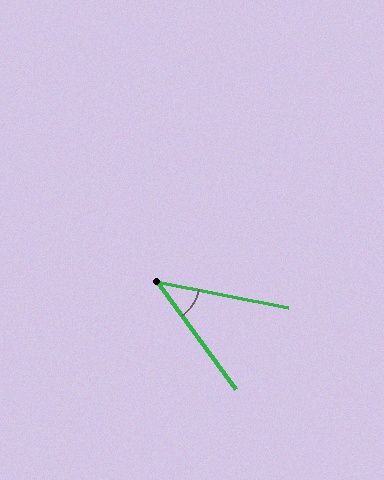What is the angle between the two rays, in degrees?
Approximately 43 degrees.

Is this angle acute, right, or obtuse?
It is acute.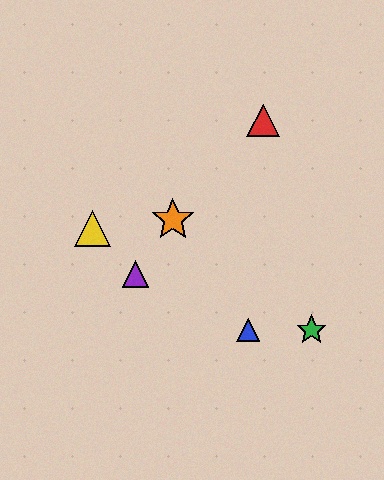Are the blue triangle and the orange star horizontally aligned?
No, the blue triangle is at y≈330 and the orange star is at y≈220.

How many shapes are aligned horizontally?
2 shapes (the blue triangle, the green star) are aligned horizontally.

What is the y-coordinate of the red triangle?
The red triangle is at y≈121.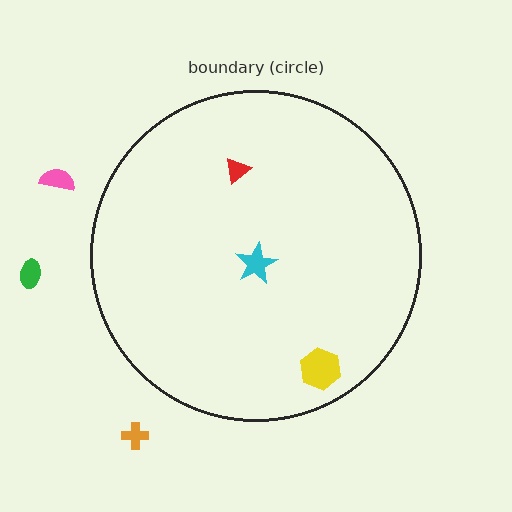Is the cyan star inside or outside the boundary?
Inside.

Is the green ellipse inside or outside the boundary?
Outside.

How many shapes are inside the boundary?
3 inside, 3 outside.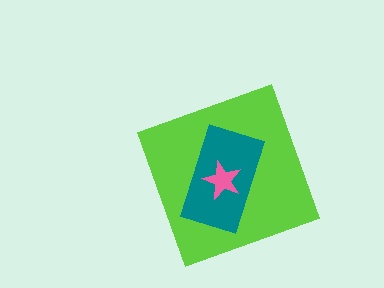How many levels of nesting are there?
3.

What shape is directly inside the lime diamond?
The teal rectangle.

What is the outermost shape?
The lime diamond.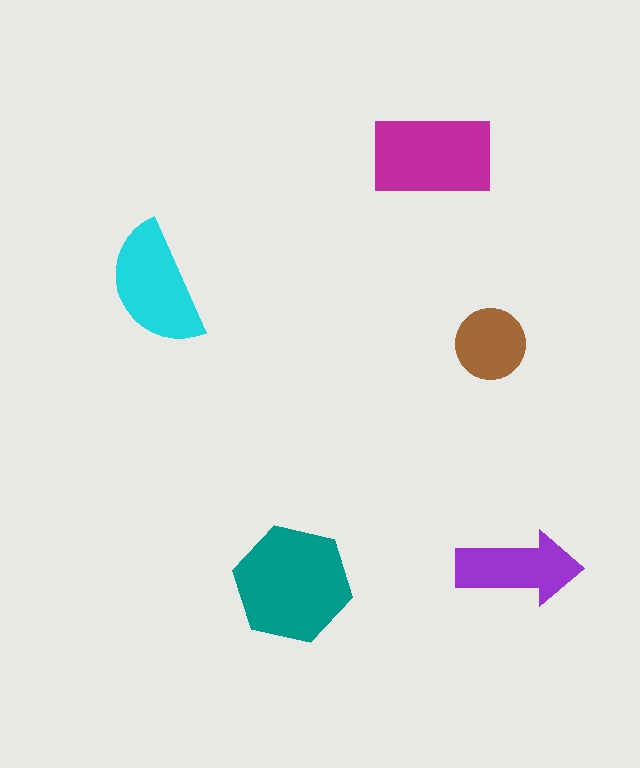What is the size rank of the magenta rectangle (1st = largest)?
2nd.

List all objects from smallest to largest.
The brown circle, the purple arrow, the cyan semicircle, the magenta rectangle, the teal hexagon.